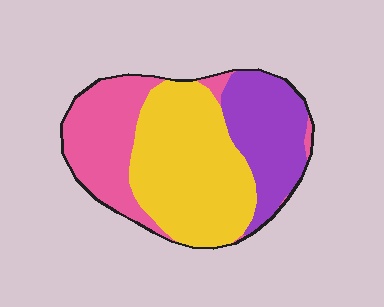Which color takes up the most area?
Yellow, at roughly 45%.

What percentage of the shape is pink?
Pink covers around 30% of the shape.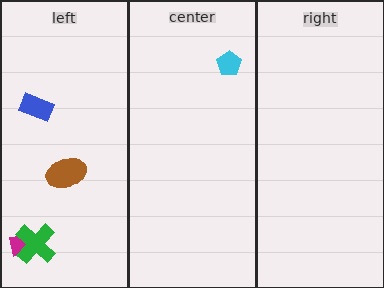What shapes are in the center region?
The cyan pentagon.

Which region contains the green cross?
The left region.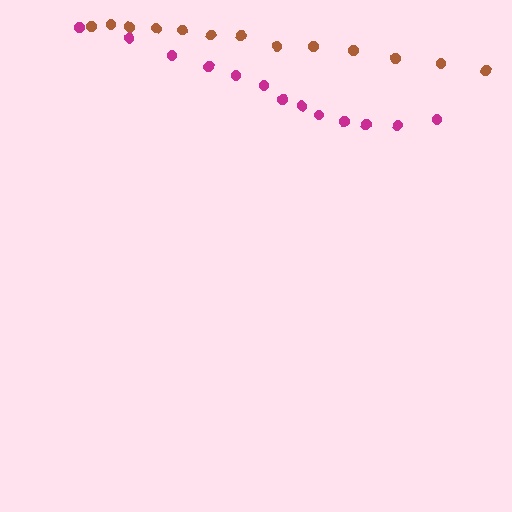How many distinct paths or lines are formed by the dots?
There are 2 distinct paths.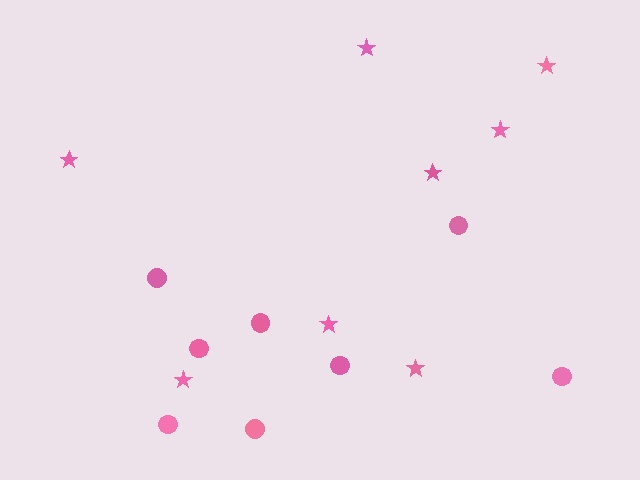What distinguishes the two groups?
There are 2 groups: one group of stars (8) and one group of circles (8).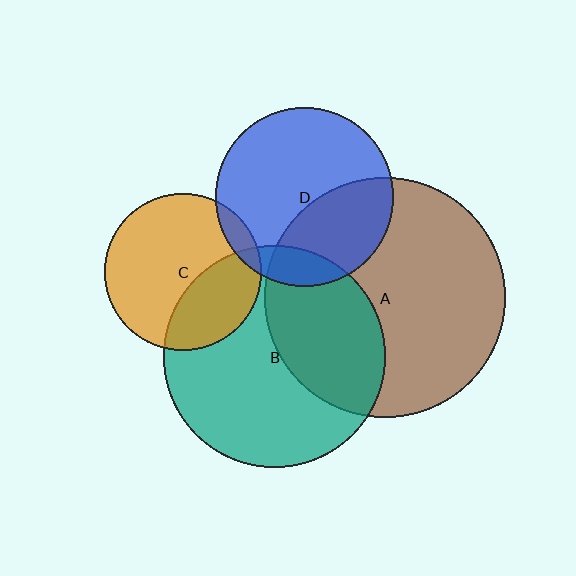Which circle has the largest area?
Circle A (brown).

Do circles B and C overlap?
Yes.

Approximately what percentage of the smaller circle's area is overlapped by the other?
Approximately 30%.